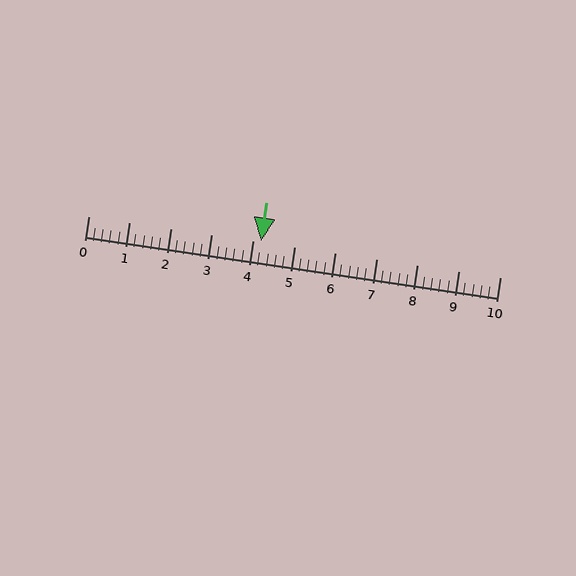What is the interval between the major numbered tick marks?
The major tick marks are spaced 1 units apart.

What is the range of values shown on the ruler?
The ruler shows values from 0 to 10.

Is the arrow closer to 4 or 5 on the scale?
The arrow is closer to 4.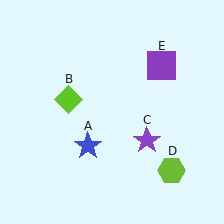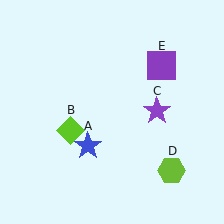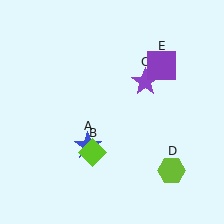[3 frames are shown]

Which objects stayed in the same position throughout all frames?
Blue star (object A) and lime hexagon (object D) and purple square (object E) remained stationary.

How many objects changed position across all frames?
2 objects changed position: lime diamond (object B), purple star (object C).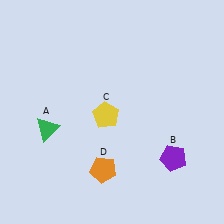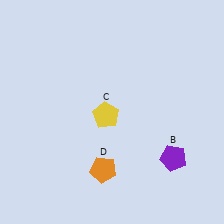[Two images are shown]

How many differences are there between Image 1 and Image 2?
There is 1 difference between the two images.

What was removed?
The green triangle (A) was removed in Image 2.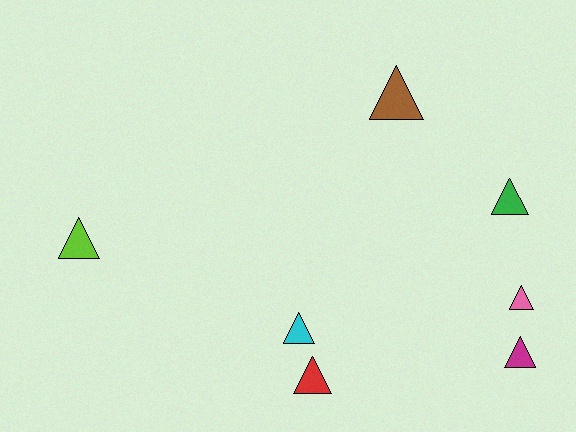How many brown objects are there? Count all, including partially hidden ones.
There is 1 brown object.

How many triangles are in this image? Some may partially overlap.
There are 7 triangles.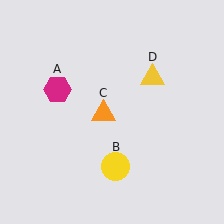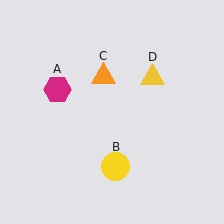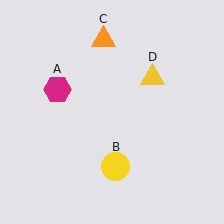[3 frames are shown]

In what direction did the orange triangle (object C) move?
The orange triangle (object C) moved up.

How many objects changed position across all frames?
1 object changed position: orange triangle (object C).